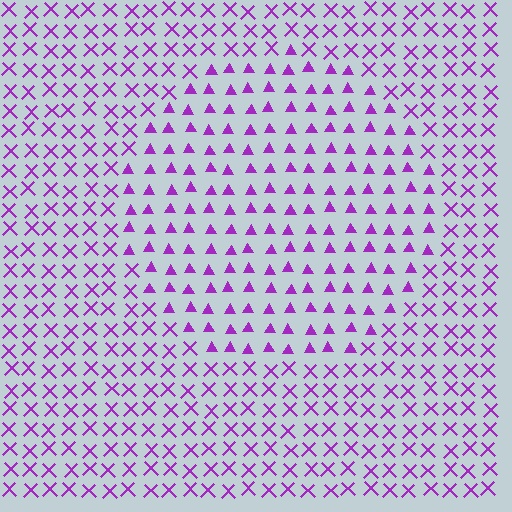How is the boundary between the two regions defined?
The boundary is defined by a change in element shape: triangles inside vs. X marks outside. All elements share the same color and spacing.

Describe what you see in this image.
The image is filled with small purple elements arranged in a uniform grid. A circle-shaped region contains triangles, while the surrounding area contains X marks. The boundary is defined purely by the change in element shape.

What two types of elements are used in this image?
The image uses triangles inside the circle region and X marks outside it.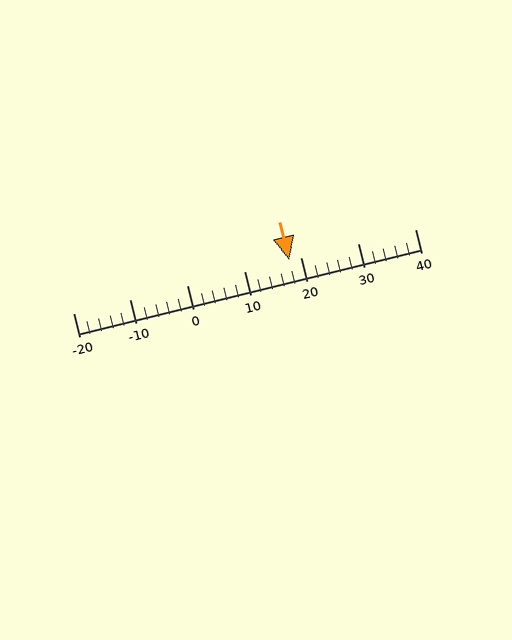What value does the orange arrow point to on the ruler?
The orange arrow points to approximately 18.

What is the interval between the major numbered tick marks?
The major tick marks are spaced 10 units apart.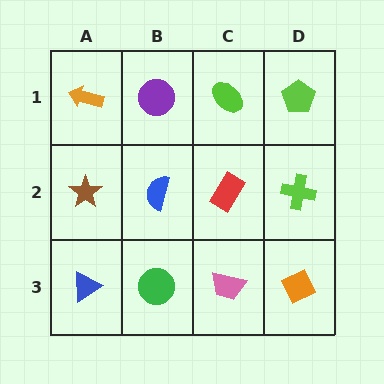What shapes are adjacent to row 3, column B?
A blue semicircle (row 2, column B), a blue triangle (row 3, column A), a pink trapezoid (row 3, column C).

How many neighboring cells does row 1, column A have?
2.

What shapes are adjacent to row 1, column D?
A lime cross (row 2, column D), a lime ellipse (row 1, column C).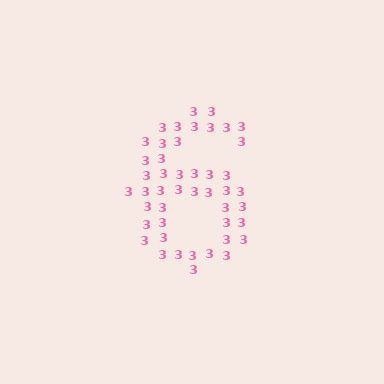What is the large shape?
The large shape is the digit 6.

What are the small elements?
The small elements are digit 3's.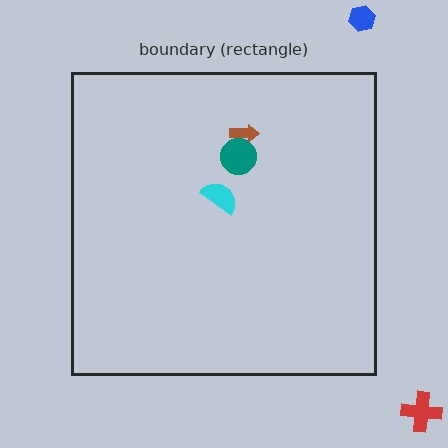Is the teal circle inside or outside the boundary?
Inside.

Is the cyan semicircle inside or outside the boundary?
Inside.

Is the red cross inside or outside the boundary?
Outside.